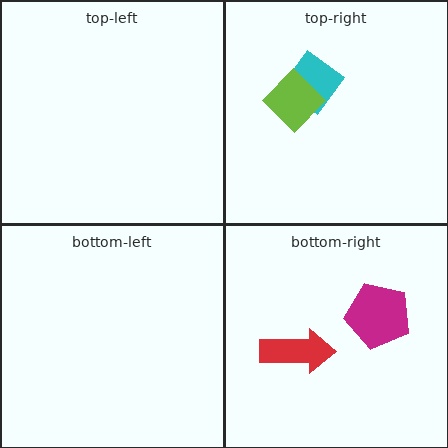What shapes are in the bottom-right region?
The red arrow, the magenta pentagon.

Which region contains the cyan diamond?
The top-right region.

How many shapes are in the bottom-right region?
2.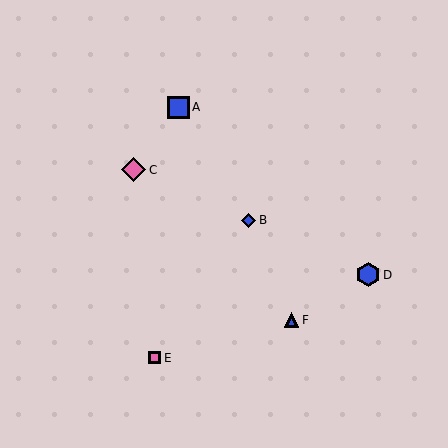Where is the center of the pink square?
The center of the pink square is at (155, 358).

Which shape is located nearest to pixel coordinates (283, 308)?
The blue triangle (labeled F) at (291, 320) is nearest to that location.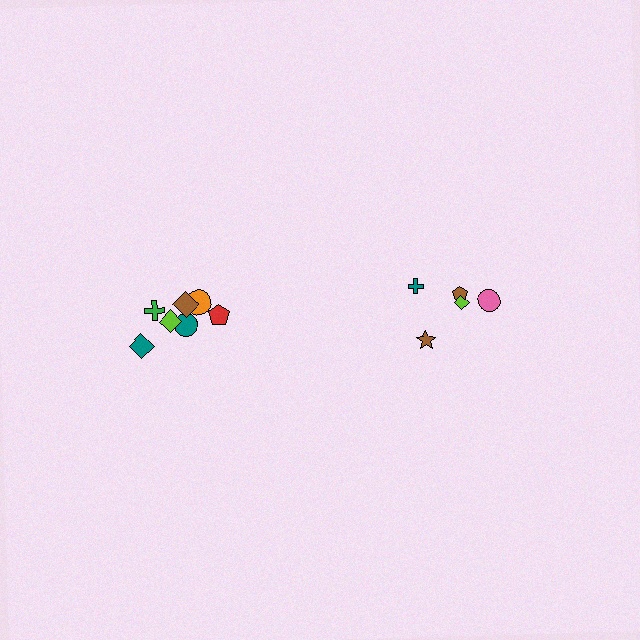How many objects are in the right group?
There are 5 objects.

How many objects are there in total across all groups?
There are 12 objects.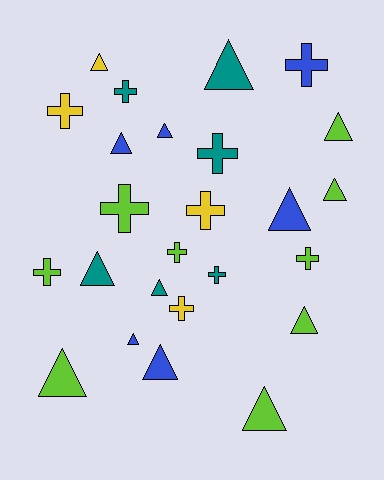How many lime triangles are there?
There are 5 lime triangles.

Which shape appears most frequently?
Triangle, with 14 objects.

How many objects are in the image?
There are 25 objects.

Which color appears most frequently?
Lime, with 9 objects.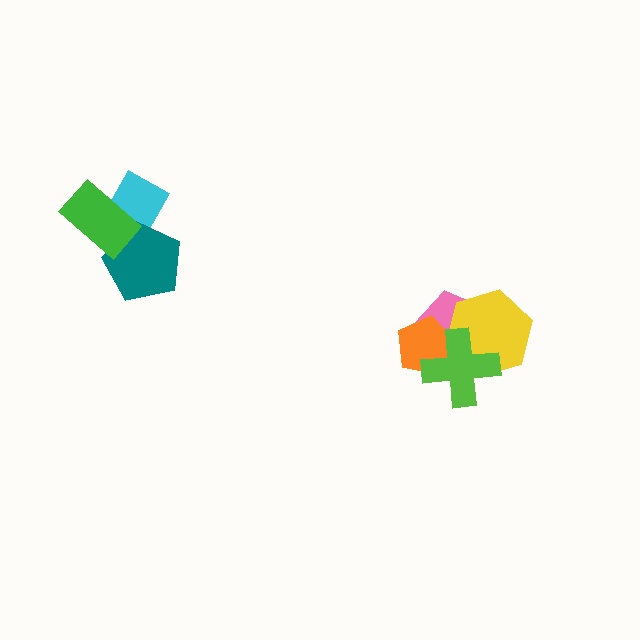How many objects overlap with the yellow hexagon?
3 objects overlap with the yellow hexagon.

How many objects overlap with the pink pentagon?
3 objects overlap with the pink pentagon.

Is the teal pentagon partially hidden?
Yes, it is partially covered by another shape.